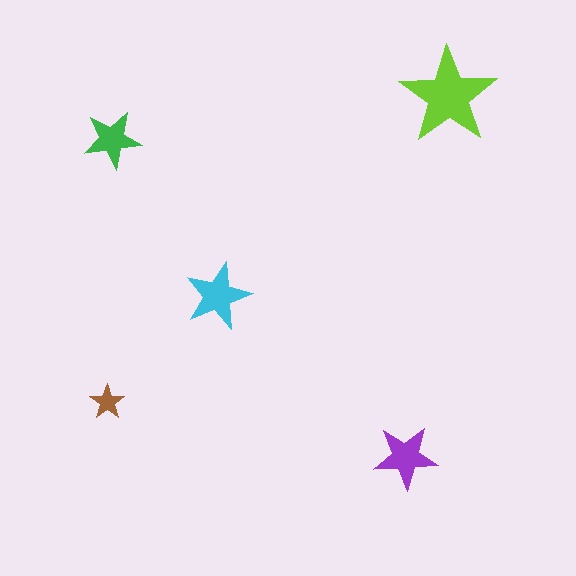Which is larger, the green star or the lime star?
The lime one.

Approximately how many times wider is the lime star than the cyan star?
About 1.5 times wider.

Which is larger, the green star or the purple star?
The purple one.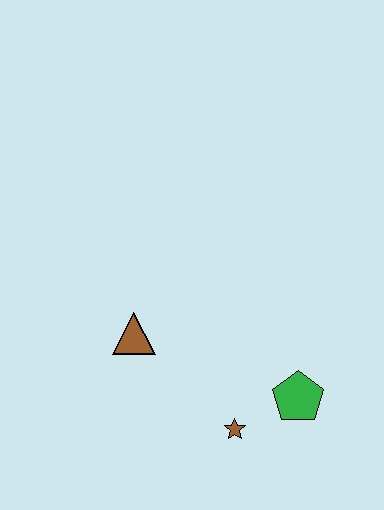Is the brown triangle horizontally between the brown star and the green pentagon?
No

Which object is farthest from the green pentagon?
The brown triangle is farthest from the green pentagon.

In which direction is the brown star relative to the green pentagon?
The brown star is to the left of the green pentagon.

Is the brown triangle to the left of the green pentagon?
Yes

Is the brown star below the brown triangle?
Yes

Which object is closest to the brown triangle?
The brown star is closest to the brown triangle.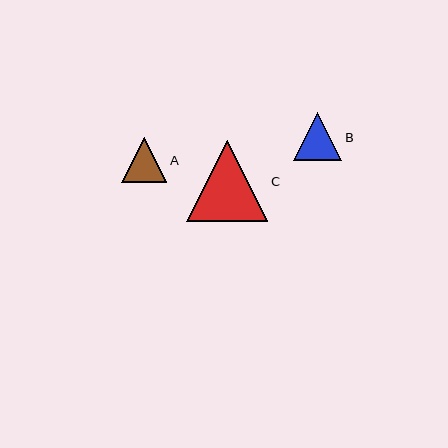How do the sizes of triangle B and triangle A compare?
Triangle B and triangle A are approximately the same size.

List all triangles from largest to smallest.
From largest to smallest: C, B, A.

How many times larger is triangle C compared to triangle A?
Triangle C is approximately 1.8 times the size of triangle A.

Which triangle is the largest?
Triangle C is the largest with a size of approximately 81 pixels.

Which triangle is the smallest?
Triangle A is the smallest with a size of approximately 45 pixels.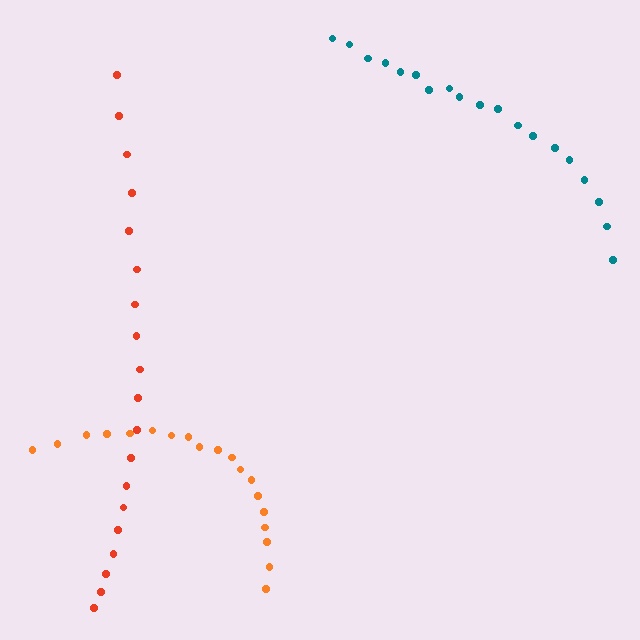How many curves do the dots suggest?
There are 3 distinct paths.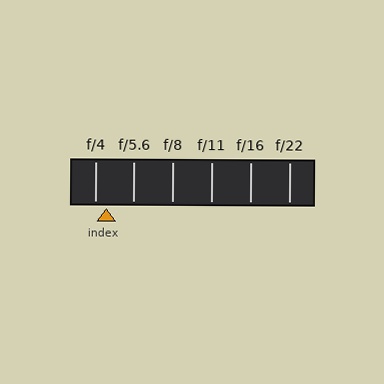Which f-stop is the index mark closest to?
The index mark is closest to f/4.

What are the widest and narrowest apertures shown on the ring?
The widest aperture shown is f/4 and the narrowest is f/22.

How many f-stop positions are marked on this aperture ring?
There are 6 f-stop positions marked.